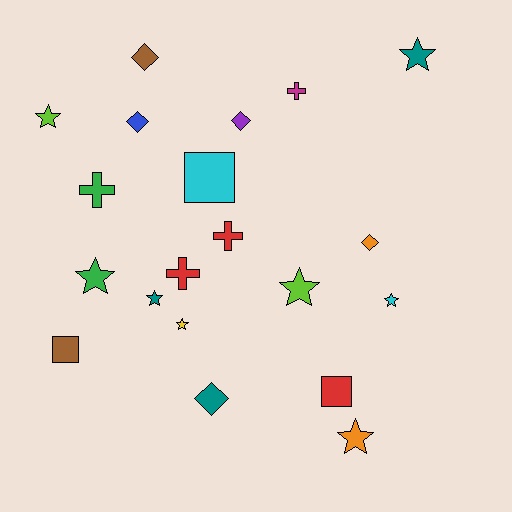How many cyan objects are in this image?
There are 2 cyan objects.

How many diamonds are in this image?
There are 5 diamonds.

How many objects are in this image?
There are 20 objects.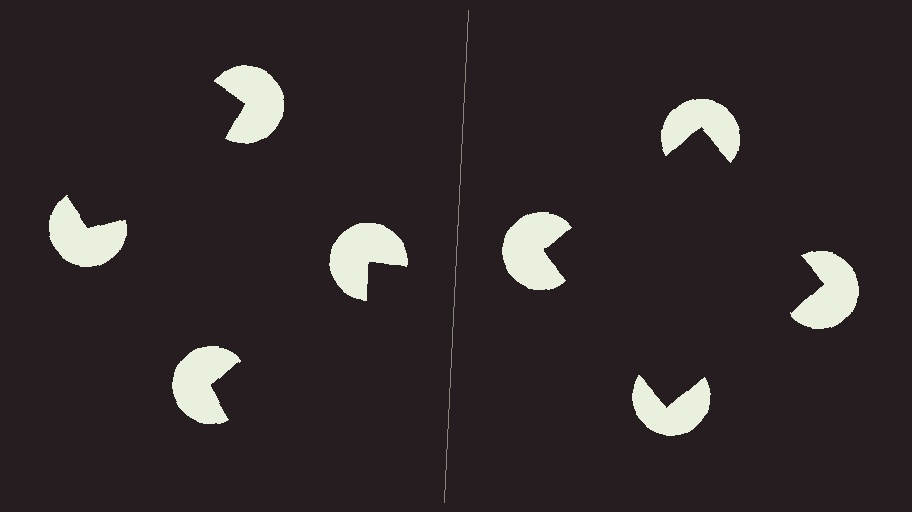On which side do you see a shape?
An illusory square appears on the right side. On the left side the wedge cuts are rotated, so no coherent shape forms.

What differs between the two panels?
The pac-man discs are positioned identically on both sides; only the wedge orientations differ. On the right they align to a square; on the left they are misaligned.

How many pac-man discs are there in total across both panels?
8 — 4 on each side.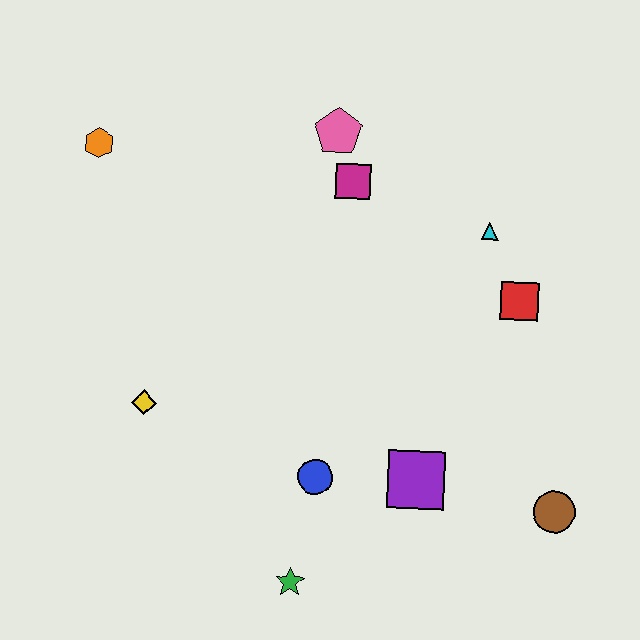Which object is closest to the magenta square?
The pink pentagon is closest to the magenta square.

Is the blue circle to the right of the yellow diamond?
Yes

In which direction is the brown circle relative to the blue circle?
The brown circle is to the right of the blue circle.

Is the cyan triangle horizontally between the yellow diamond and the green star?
No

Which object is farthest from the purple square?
The orange hexagon is farthest from the purple square.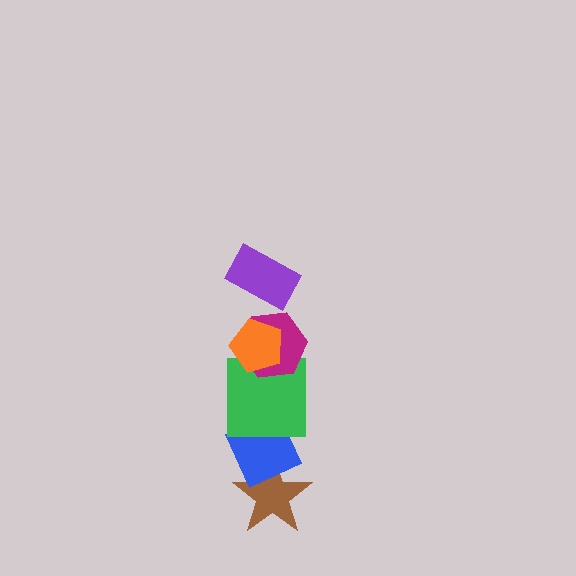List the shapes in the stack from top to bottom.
From top to bottom: the purple rectangle, the orange pentagon, the magenta hexagon, the green square, the blue diamond, the brown star.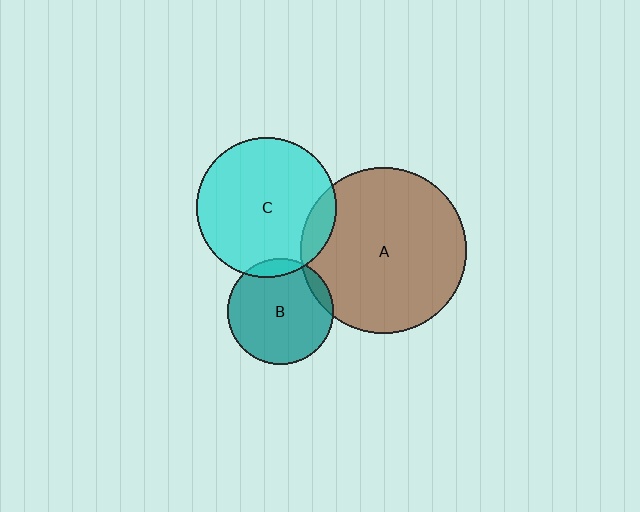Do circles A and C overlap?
Yes.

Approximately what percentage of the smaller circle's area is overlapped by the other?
Approximately 10%.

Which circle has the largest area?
Circle A (brown).